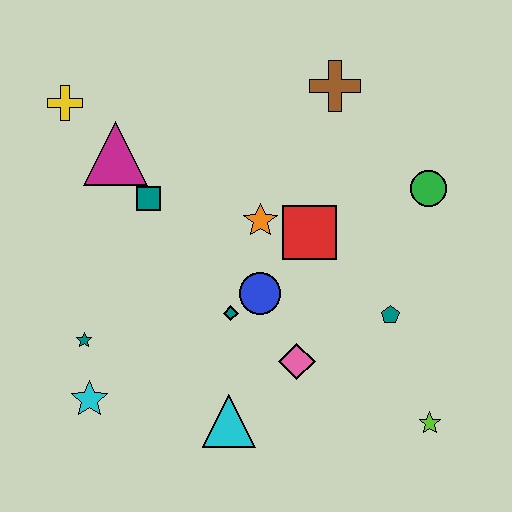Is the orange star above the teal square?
No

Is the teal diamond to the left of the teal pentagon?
Yes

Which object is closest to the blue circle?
The teal diamond is closest to the blue circle.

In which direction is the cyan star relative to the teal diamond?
The cyan star is to the left of the teal diamond.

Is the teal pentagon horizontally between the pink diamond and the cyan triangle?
No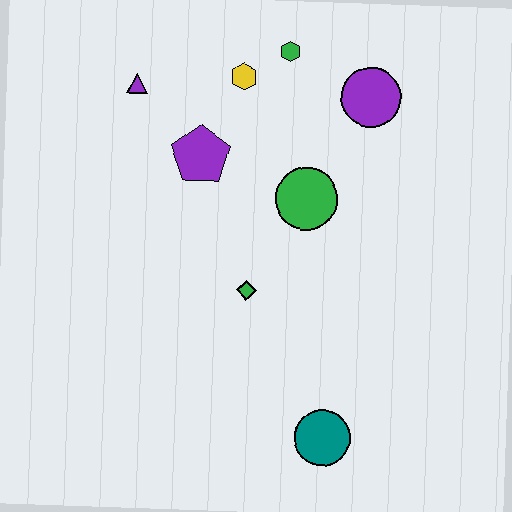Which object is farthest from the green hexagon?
The teal circle is farthest from the green hexagon.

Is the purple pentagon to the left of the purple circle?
Yes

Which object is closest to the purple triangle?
The purple pentagon is closest to the purple triangle.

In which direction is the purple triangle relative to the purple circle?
The purple triangle is to the left of the purple circle.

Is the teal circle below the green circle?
Yes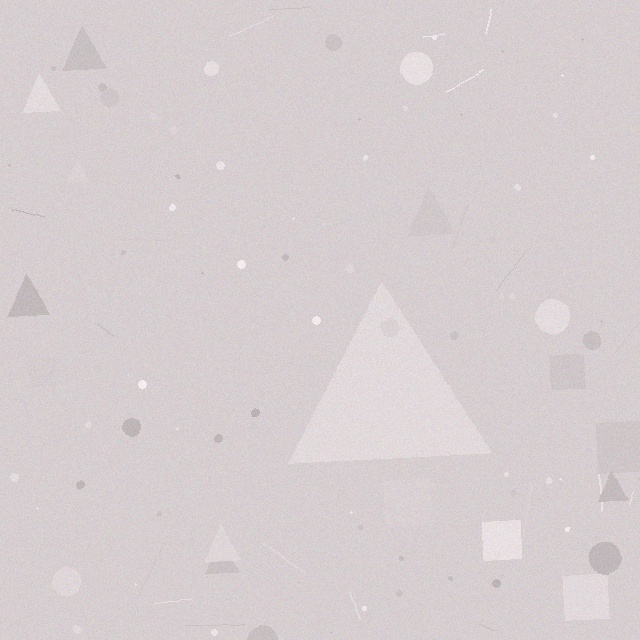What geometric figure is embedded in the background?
A triangle is embedded in the background.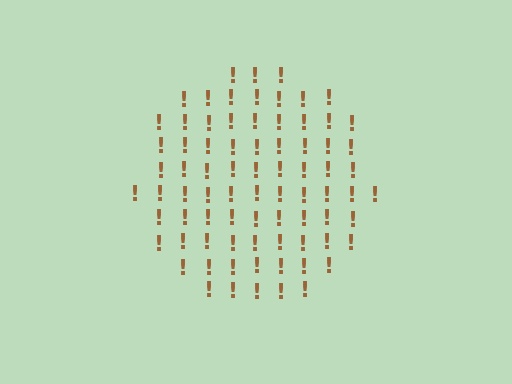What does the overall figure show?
The overall figure shows a circle.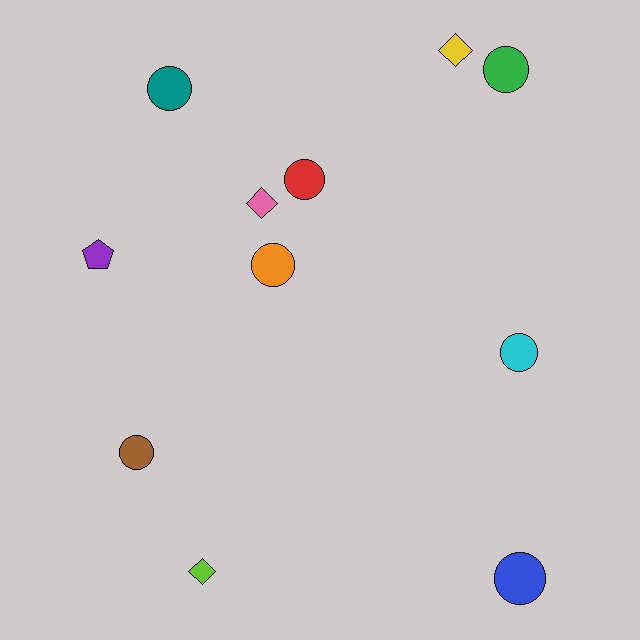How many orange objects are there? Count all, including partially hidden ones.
There is 1 orange object.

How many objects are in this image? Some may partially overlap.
There are 11 objects.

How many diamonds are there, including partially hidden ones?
There are 3 diamonds.